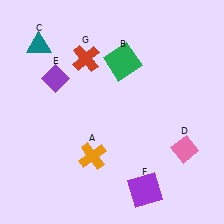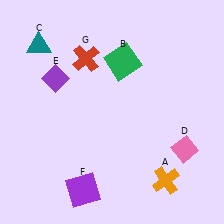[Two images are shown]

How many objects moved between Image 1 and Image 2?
2 objects moved between the two images.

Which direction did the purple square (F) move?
The purple square (F) moved left.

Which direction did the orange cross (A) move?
The orange cross (A) moved right.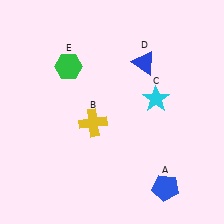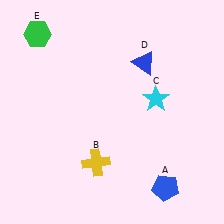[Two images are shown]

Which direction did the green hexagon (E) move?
The green hexagon (E) moved up.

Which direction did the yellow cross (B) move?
The yellow cross (B) moved down.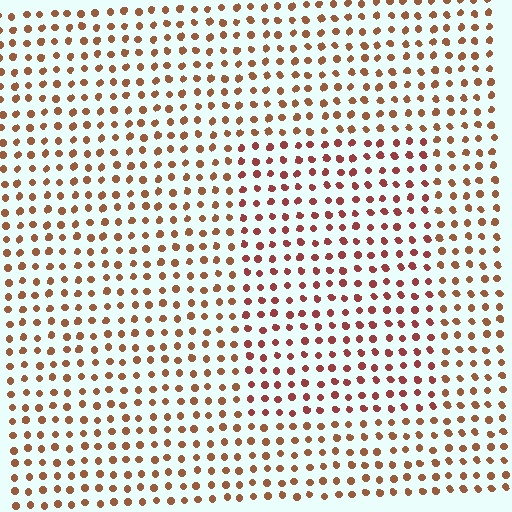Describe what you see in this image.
The image is filled with small brown elements in a uniform arrangement. A rectangle-shaped region is visible where the elements are tinted to a slightly different hue, forming a subtle color boundary.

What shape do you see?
I see a rectangle.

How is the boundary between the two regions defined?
The boundary is defined purely by a slight shift in hue (about 23 degrees). Spacing, size, and orientation are identical on both sides.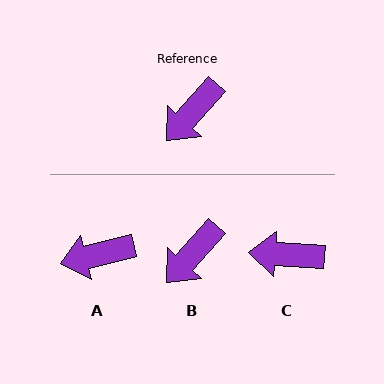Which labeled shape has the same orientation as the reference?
B.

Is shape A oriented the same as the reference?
No, it is off by about 35 degrees.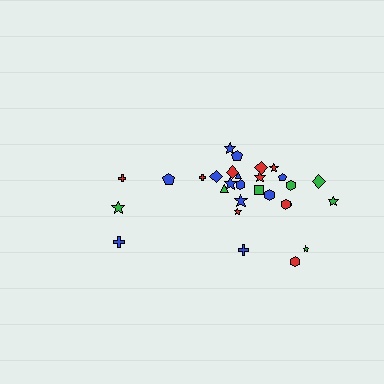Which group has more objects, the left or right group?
The right group.